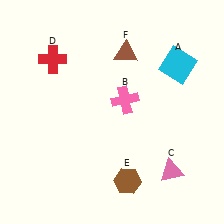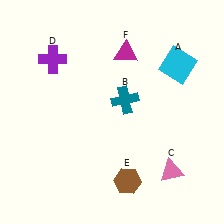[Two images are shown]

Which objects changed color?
B changed from pink to teal. D changed from red to purple. F changed from brown to magenta.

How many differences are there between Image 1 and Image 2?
There are 3 differences between the two images.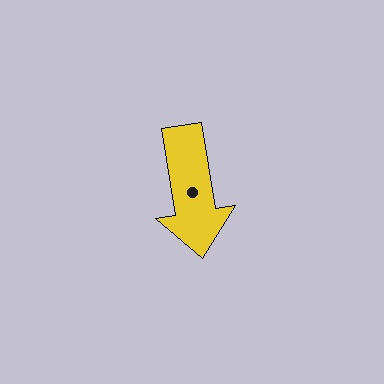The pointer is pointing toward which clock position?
Roughly 6 o'clock.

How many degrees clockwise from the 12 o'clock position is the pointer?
Approximately 171 degrees.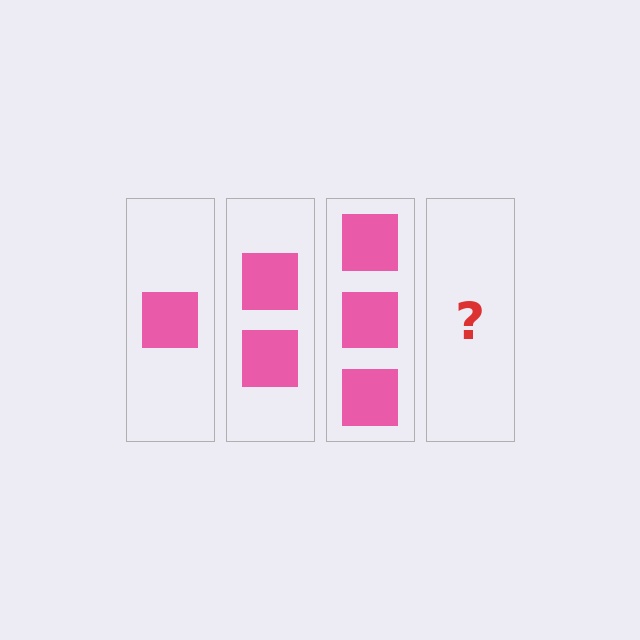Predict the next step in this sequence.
The next step is 4 squares.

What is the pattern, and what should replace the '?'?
The pattern is that each step adds one more square. The '?' should be 4 squares.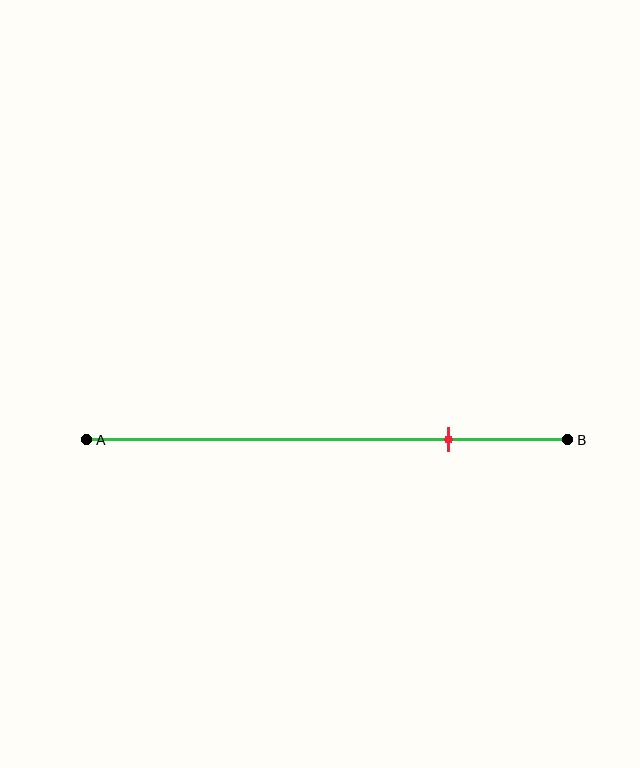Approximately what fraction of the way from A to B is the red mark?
The red mark is approximately 75% of the way from A to B.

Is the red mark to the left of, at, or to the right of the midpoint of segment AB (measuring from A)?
The red mark is to the right of the midpoint of segment AB.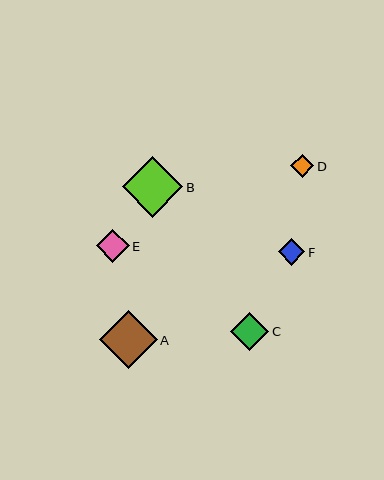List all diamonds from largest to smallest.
From largest to smallest: B, A, C, E, F, D.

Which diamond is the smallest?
Diamond D is the smallest with a size of approximately 23 pixels.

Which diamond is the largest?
Diamond B is the largest with a size of approximately 60 pixels.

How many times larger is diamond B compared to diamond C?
Diamond B is approximately 1.6 times the size of diamond C.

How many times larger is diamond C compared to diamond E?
Diamond C is approximately 1.2 times the size of diamond E.